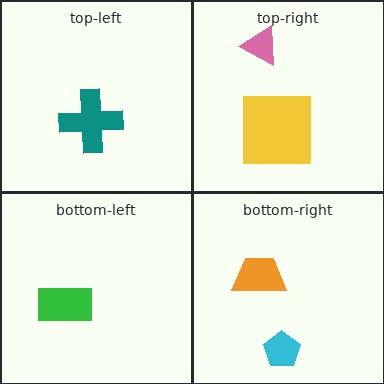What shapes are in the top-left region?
The teal cross.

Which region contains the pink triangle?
The top-right region.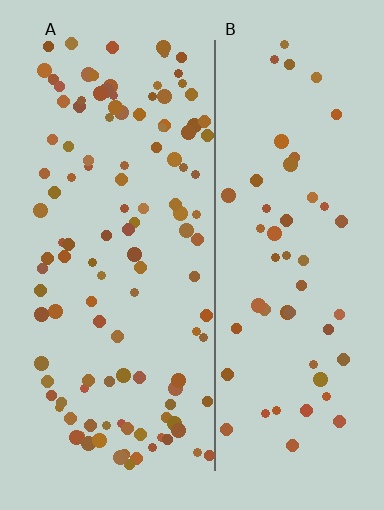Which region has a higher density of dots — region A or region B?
A (the left).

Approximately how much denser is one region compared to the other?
Approximately 2.1× — region A over region B.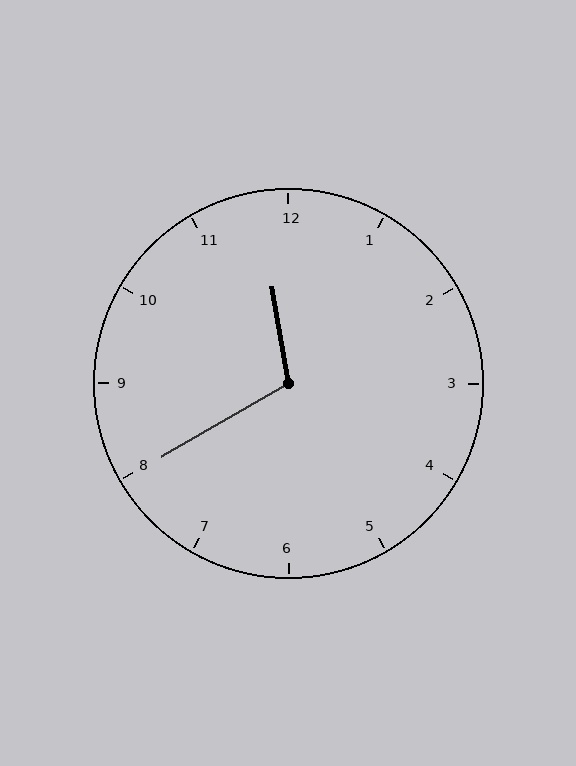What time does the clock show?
11:40.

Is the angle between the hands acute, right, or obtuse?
It is obtuse.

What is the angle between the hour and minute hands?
Approximately 110 degrees.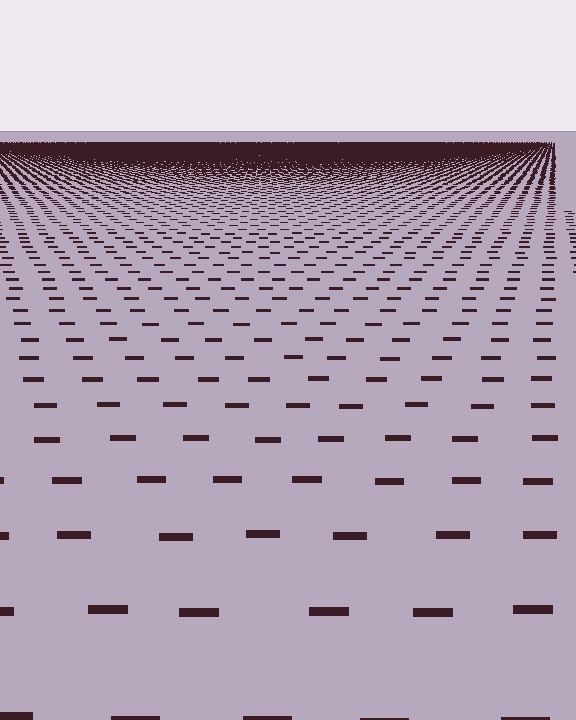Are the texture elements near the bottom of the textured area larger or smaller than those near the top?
Larger. Near the bottom, elements are closer to the viewer and appear at a bigger on-screen size.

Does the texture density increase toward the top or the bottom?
Density increases toward the top.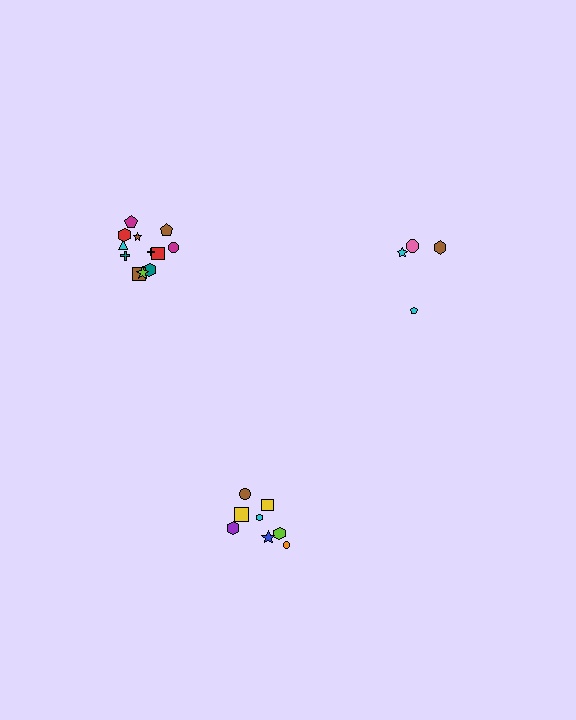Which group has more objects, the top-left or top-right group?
The top-left group.